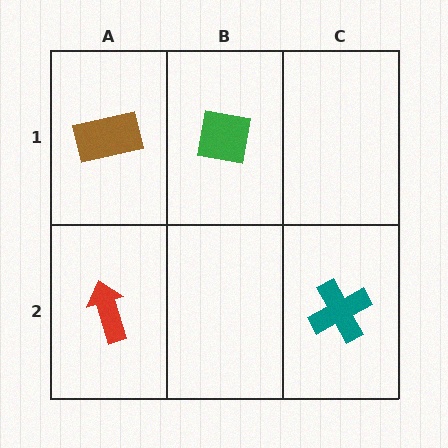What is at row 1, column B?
A green square.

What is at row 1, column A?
A brown rectangle.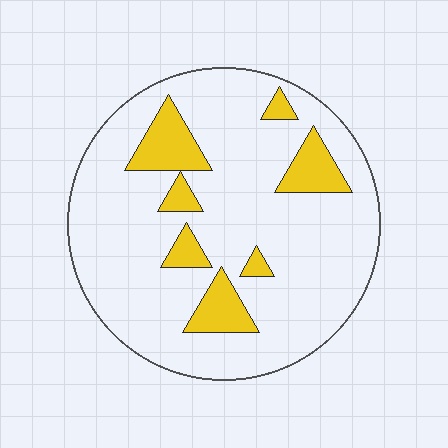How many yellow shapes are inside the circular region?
7.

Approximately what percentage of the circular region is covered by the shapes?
Approximately 15%.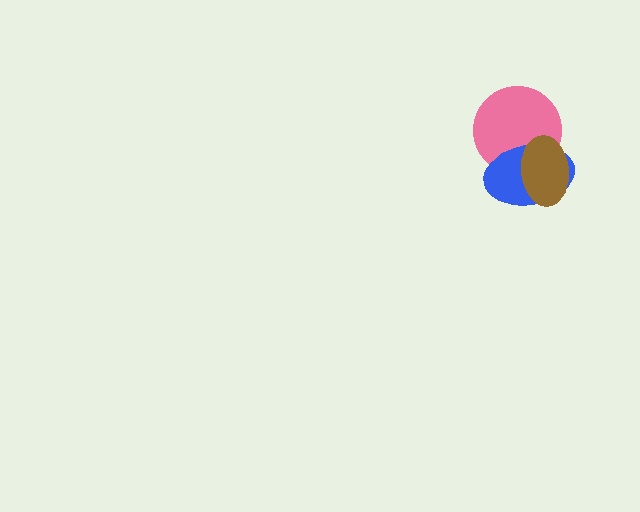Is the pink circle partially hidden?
Yes, it is partially covered by another shape.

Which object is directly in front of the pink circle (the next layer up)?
The blue ellipse is directly in front of the pink circle.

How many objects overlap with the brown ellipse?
2 objects overlap with the brown ellipse.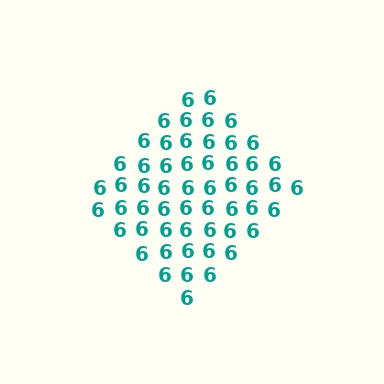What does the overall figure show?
The overall figure shows a diamond.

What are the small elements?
The small elements are digit 6's.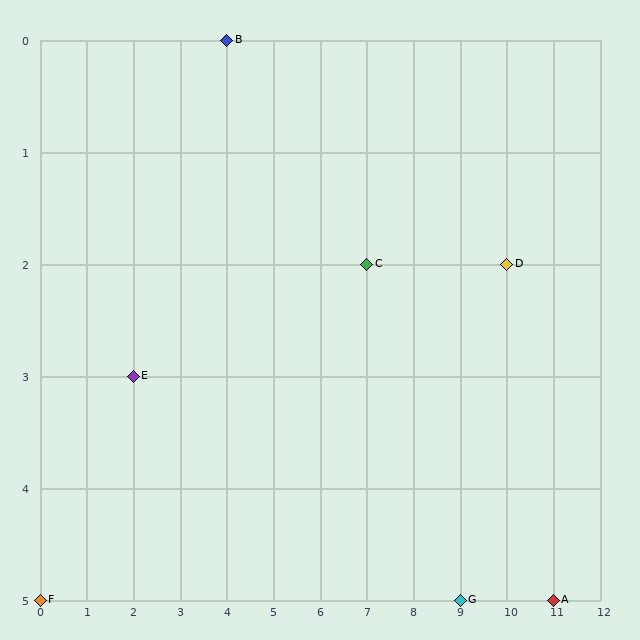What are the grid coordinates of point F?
Point F is at grid coordinates (0, 5).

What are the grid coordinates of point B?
Point B is at grid coordinates (4, 0).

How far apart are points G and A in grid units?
Points G and A are 2 columns apart.